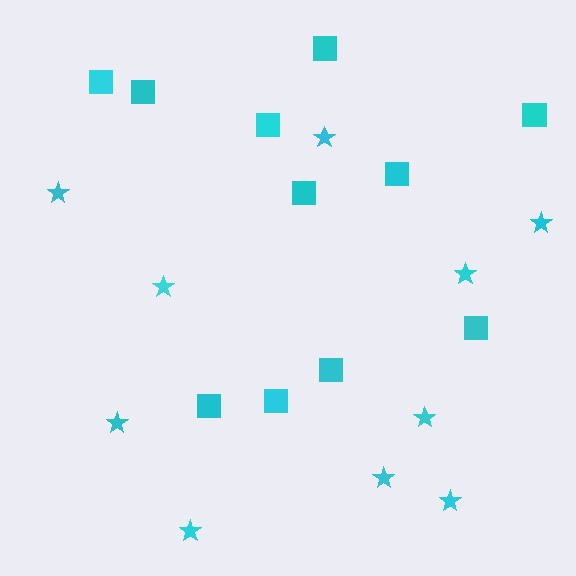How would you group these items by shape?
There are 2 groups: one group of stars (10) and one group of squares (11).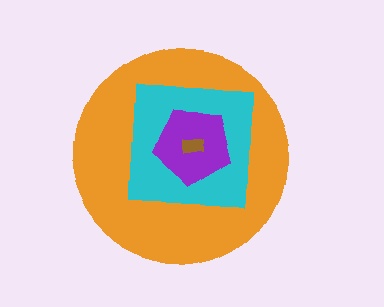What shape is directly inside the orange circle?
The cyan square.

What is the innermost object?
The brown rectangle.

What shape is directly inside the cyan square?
The purple pentagon.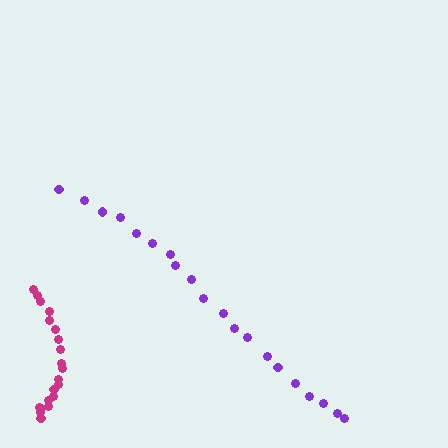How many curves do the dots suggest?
There are 2 distinct paths.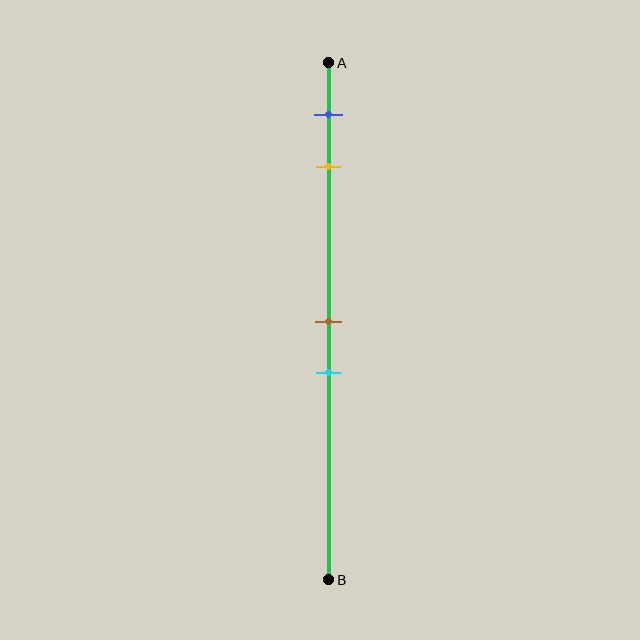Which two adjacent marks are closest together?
The brown and cyan marks are the closest adjacent pair.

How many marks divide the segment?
There are 4 marks dividing the segment.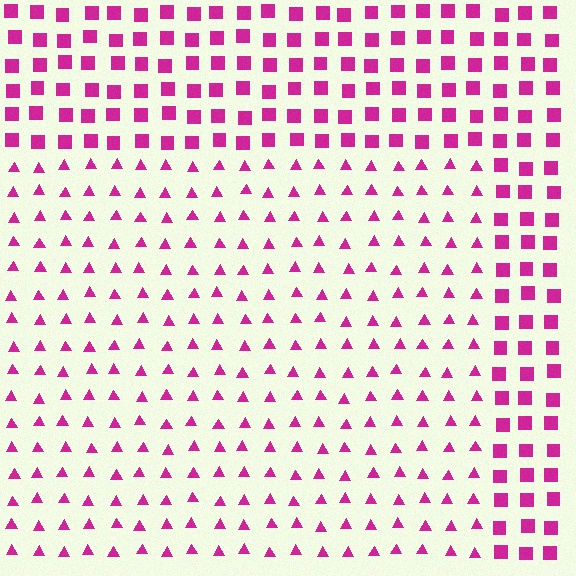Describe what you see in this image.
The image is filled with small magenta elements arranged in a uniform grid. A rectangle-shaped region contains triangles, while the surrounding area contains squares. The boundary is defined purely by the change in element shape.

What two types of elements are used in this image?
The image uses triangles inside the rectangle region and squares outside it.